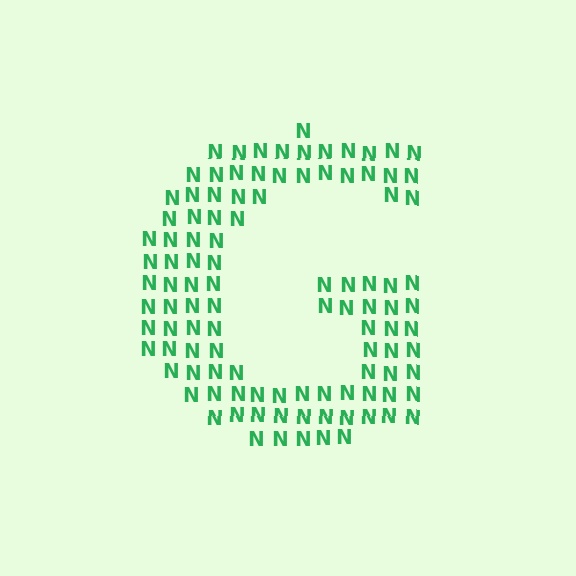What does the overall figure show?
The overall figure shows the letter G.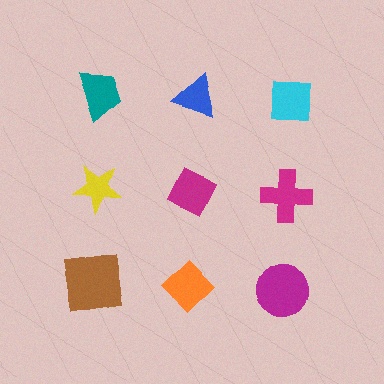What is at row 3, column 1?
A brown square.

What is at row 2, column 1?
A yellow star.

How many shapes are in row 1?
3 shapes.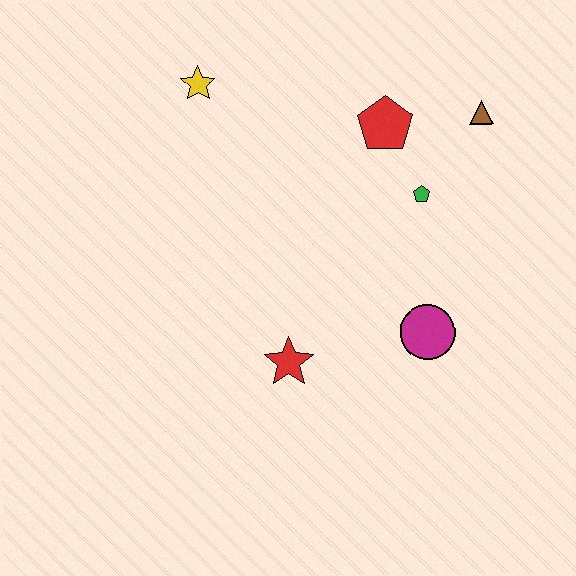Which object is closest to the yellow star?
The red pentagon is closest to the yellow star.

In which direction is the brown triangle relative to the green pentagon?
The brown triangle is above the green pentagon.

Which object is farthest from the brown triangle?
The red star is farthest from the brown triangle.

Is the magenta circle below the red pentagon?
Yes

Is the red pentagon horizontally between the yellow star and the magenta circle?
Yes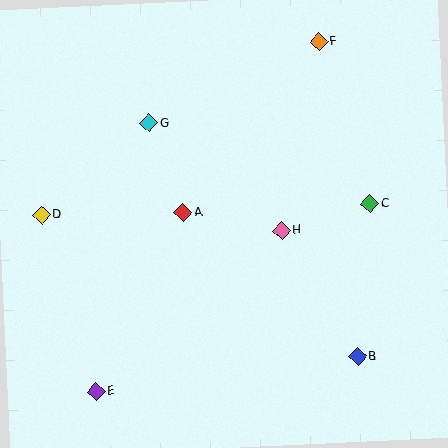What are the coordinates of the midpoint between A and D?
The midpoint between A and D is at (112, 214).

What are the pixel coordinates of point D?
Point D is at (42, 215).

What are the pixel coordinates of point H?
Point H is at (282, 230).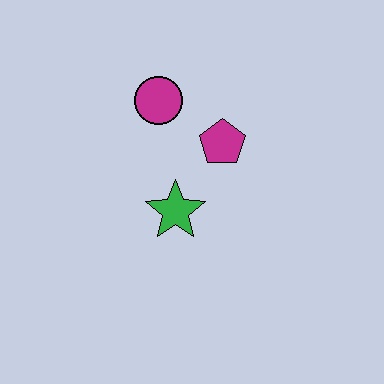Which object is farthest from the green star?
The magenta circle is farthest from the green star.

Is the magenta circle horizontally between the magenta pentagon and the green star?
No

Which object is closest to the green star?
The magenta pentagon is closest to the green star.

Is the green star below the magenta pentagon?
Yes